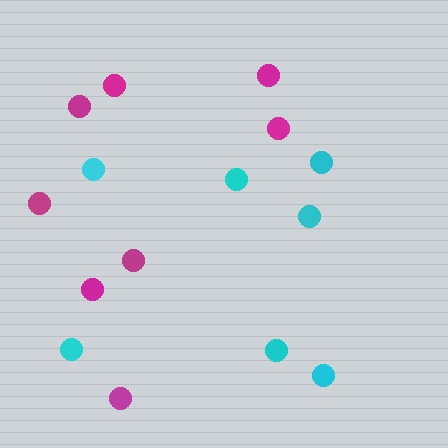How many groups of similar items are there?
There are 2 groups: one group of magenta circles (8) and one group of cyan circles (7).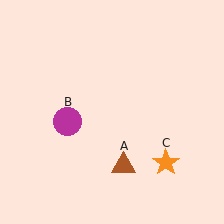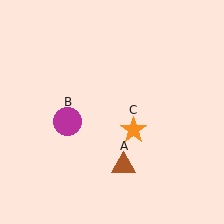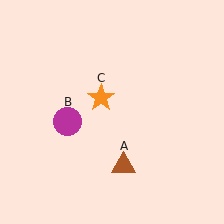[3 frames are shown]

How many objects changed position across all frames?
1 object changed position: orange star (object C).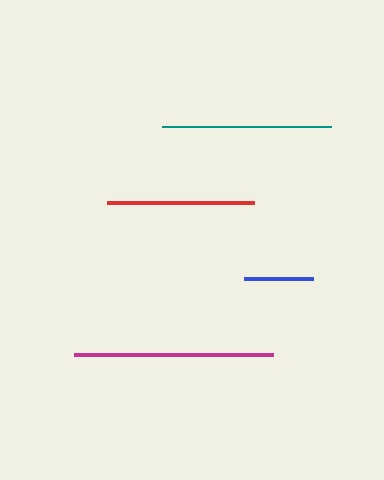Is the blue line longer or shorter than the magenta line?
The magenta line is longer than the blue line.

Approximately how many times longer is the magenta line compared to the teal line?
The magenta line is approximately 1.2 times the length of the teal line.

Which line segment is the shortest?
The blue line is the shortest at approximately 69 pixels.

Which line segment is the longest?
The magenta line is the longest at approximately 199 pixels.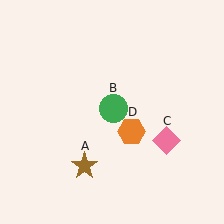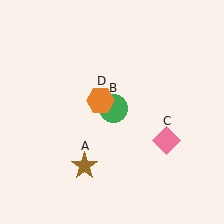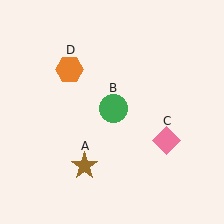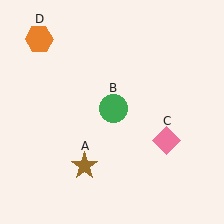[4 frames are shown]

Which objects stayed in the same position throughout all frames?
Brown star (object A) and green circle (object B) and pink diamond (object C) remained stationary.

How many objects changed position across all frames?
1 object changed position: orange hexagon (object D).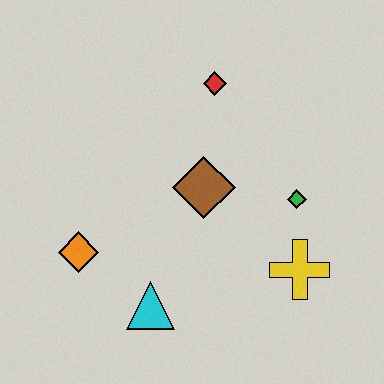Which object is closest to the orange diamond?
The cyan triangle is closest to the orange diamond.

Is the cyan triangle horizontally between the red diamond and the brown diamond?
No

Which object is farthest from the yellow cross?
The orange diamond is farthest from the yellow cross.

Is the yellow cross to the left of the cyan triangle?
No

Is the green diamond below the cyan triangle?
No